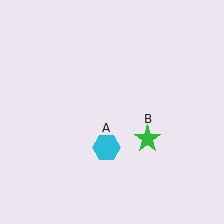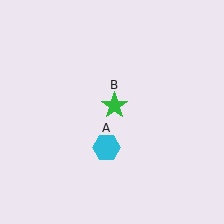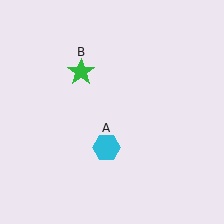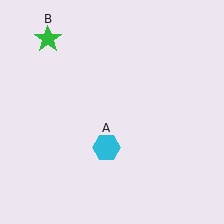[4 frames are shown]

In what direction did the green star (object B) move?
The green star (object B) moved up and to the left.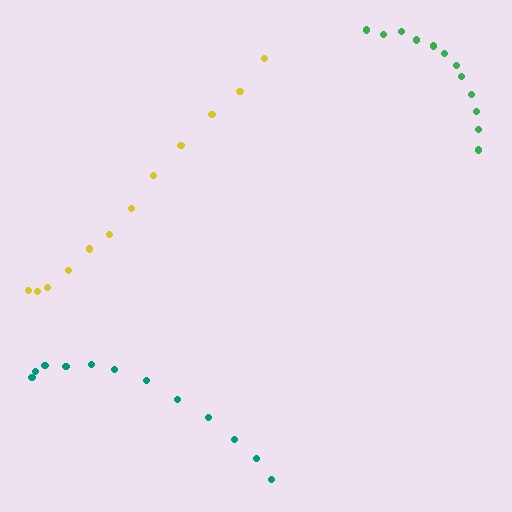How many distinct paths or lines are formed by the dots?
There are 3 distinct paths.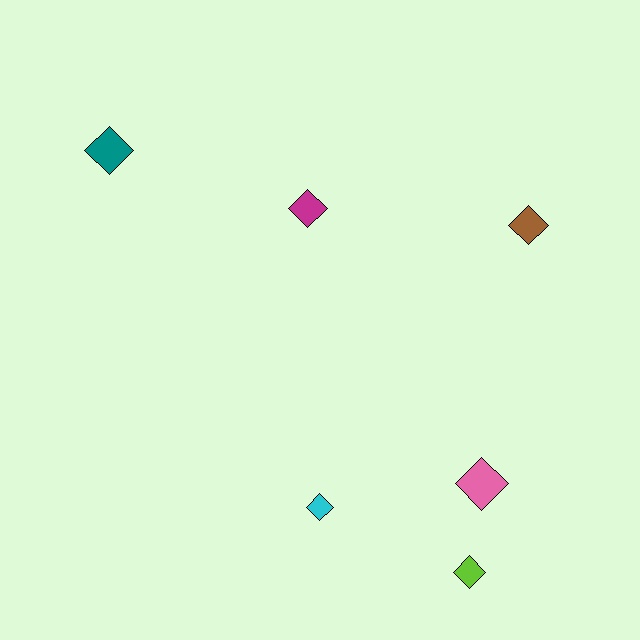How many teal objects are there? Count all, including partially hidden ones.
There is 1 teal object.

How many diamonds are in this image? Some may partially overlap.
There are 6 diamonds.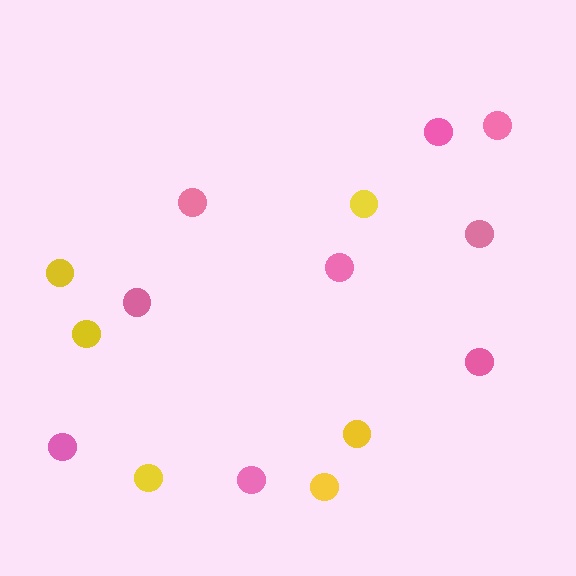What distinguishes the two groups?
There are 2 groups: one group of yellow circles (6) and one group of pink circles (9).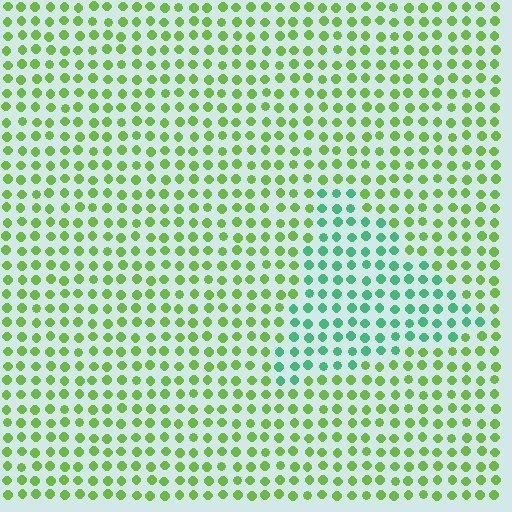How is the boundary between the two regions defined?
The boundary is defined purely by a slight shift in hue (about 49 degrees). Spacing, size, and orientation are identical on both sides.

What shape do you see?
I see a triangle.